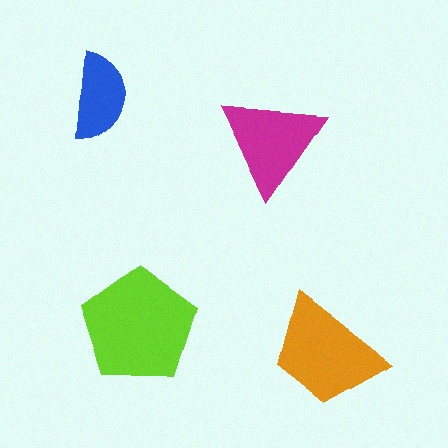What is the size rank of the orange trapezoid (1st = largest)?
2nd.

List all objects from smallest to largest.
The blue semicircle, the magenta triangle, the orange trapezoid, the lime pentagon.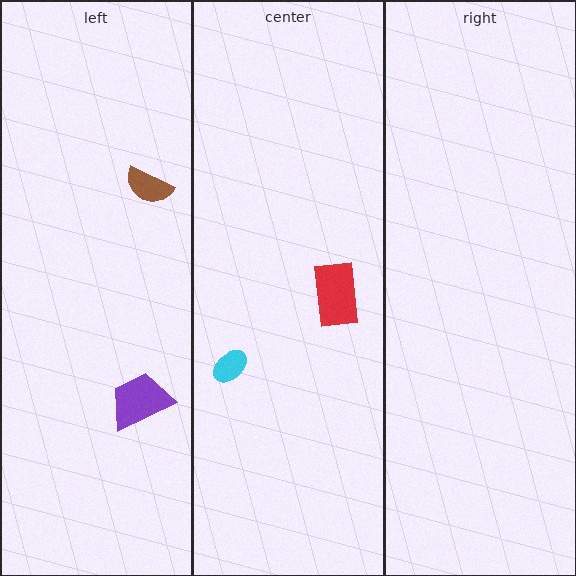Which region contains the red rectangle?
The center region.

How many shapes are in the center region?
2.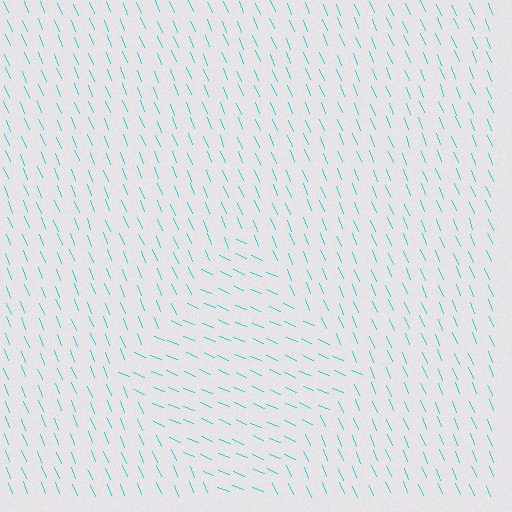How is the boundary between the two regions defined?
The boundary is defined purely by a change in line orientation (approximately 45 degrees difference). All lines are the same color and thickness.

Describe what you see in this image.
The image is filled with small cyan line segments. A diamond region in the image has lines oriented differently from the surrounding lines, creating a visible texture boundary.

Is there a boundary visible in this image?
Yes, there is a texture boundary formed by a change in line orientation.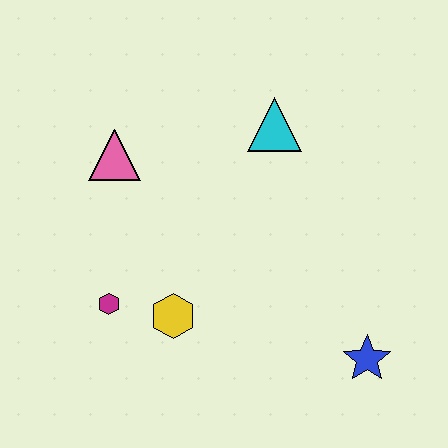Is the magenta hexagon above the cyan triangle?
No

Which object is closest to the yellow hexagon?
The magenta hexagon is closest to the yellow hexagon.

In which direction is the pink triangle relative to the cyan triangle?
The pink triangle is to the left of the cyan triangle.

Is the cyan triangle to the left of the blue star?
Yes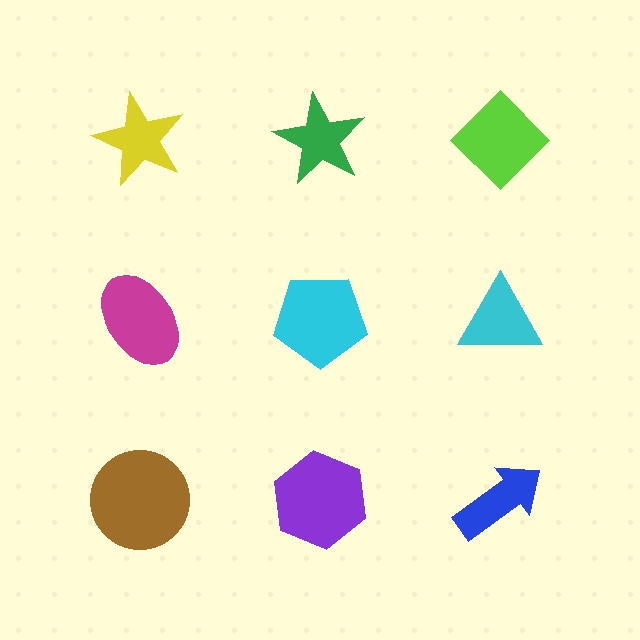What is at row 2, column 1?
A magenta ellipse.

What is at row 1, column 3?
A lime diamond.